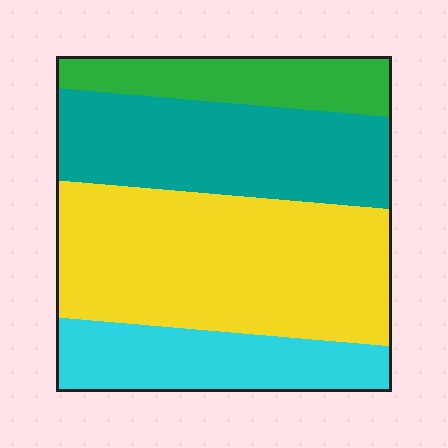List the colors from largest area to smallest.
From largest to smallest: yellow, teal, cyan, green.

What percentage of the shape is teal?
Teal covers around 25% of the shape.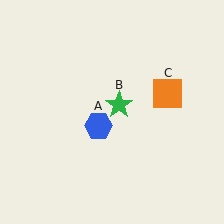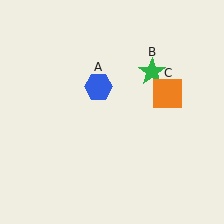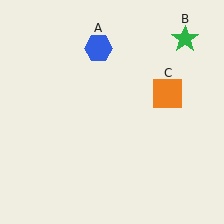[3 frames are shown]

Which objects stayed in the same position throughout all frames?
Orange square (object C) remained stationary.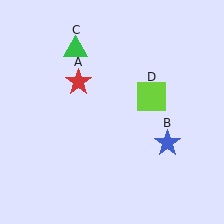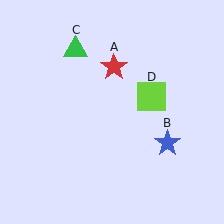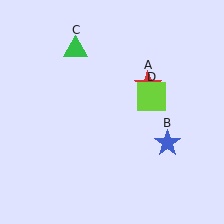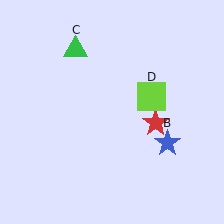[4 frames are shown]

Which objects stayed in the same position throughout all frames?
Blue star (object B) and green triangle (object C) and lime square (object D) remained stationary.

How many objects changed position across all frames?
1 object changed position: red star (object A).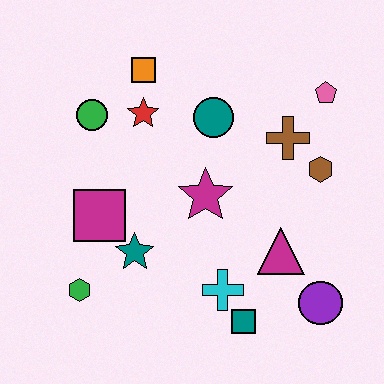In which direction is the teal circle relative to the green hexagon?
The teal circle is above the green hexagon.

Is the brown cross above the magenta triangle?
Yes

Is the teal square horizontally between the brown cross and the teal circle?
Yes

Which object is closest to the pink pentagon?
The brown cross is closest to the pink pentagon.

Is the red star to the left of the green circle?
No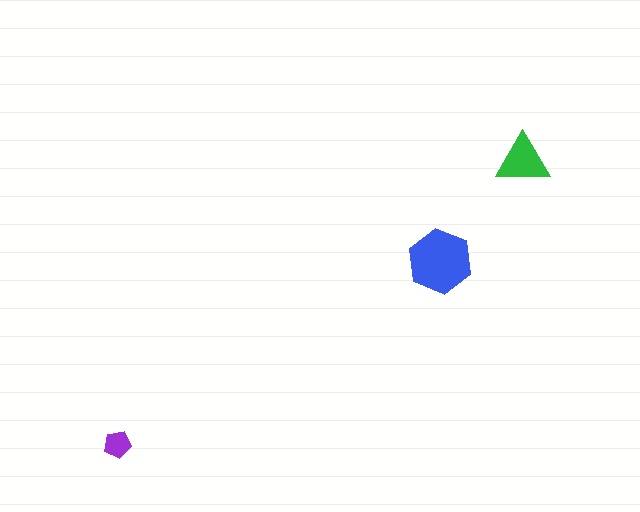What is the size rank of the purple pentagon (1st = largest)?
3rd.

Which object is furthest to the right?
The green triangle is rightmost.